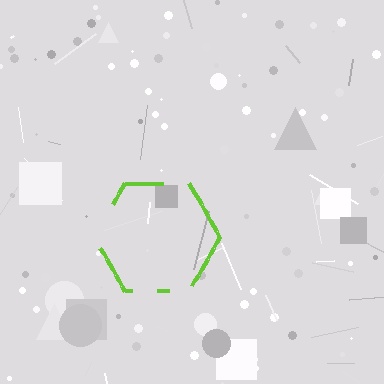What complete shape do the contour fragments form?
The contour fragments form a hexagon.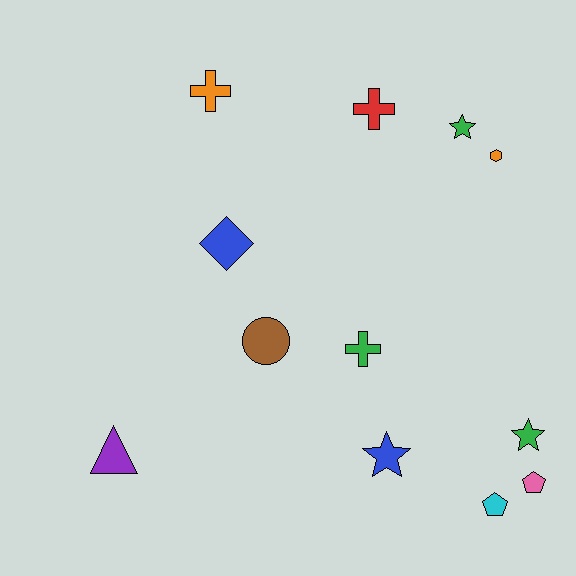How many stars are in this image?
There are 3 stars.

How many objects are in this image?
There are 12 objects.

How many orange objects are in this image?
There are 2 orange objects.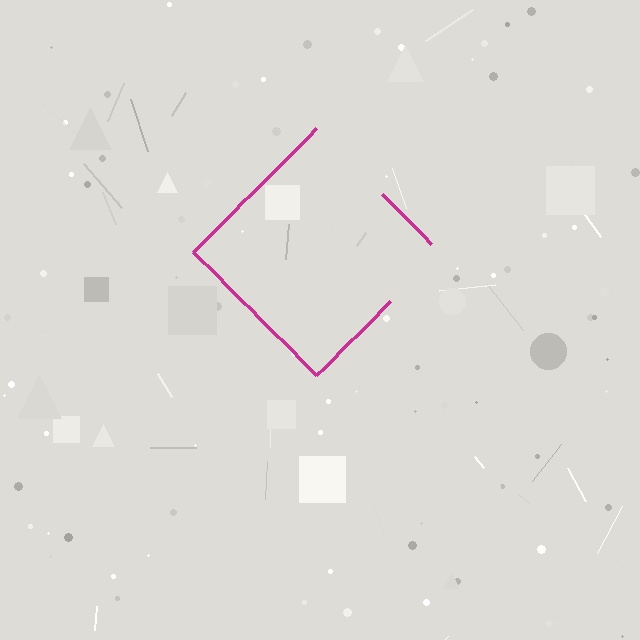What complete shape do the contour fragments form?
The contour fragments form a diamond.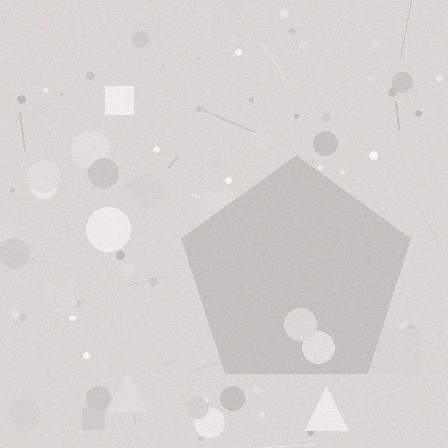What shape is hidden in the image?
A pentagon is hidden in the image.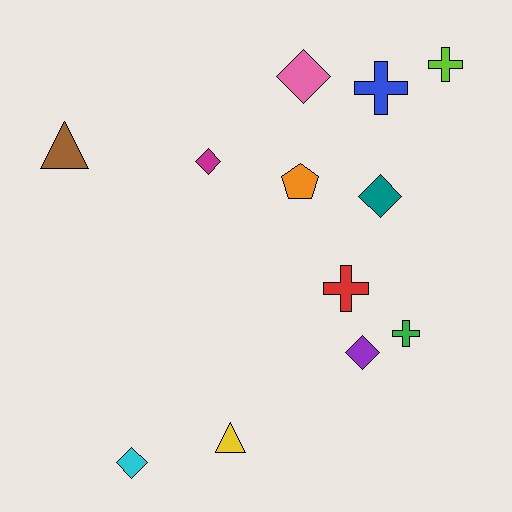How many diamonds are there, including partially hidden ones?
There are 5 diamonds.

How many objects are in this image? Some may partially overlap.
There are 12 objects.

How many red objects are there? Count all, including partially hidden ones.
There is 1 red object.